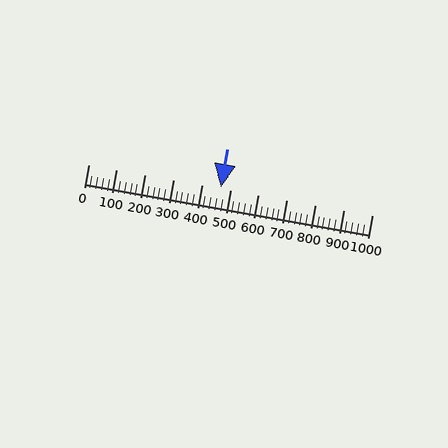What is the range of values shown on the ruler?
The ruler shows values from 0 to 1000.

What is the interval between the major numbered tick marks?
The major tick marks are spaced 100 units apart.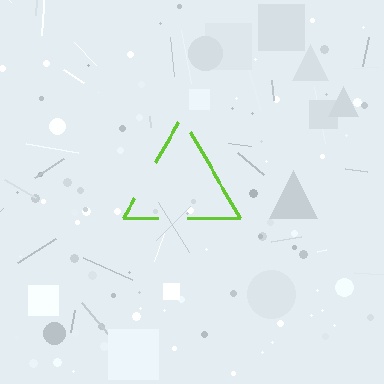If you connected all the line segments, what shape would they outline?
They would outline a triangle.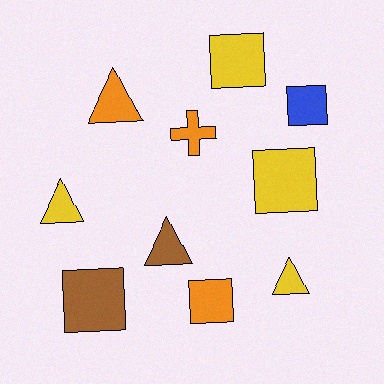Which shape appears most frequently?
Square, with 5 objects.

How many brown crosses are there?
There are no brown crosses.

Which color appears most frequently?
Yellow, with 4 objects.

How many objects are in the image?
There are 10 objects.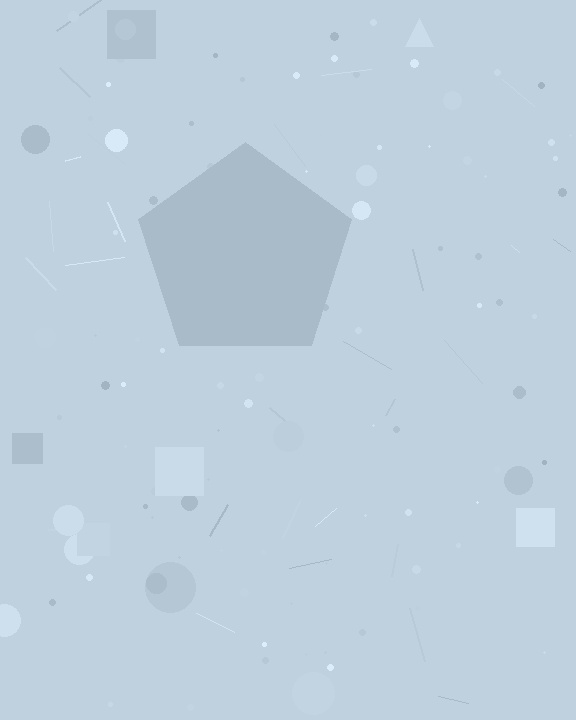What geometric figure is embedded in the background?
A pentagon is embedded in the background.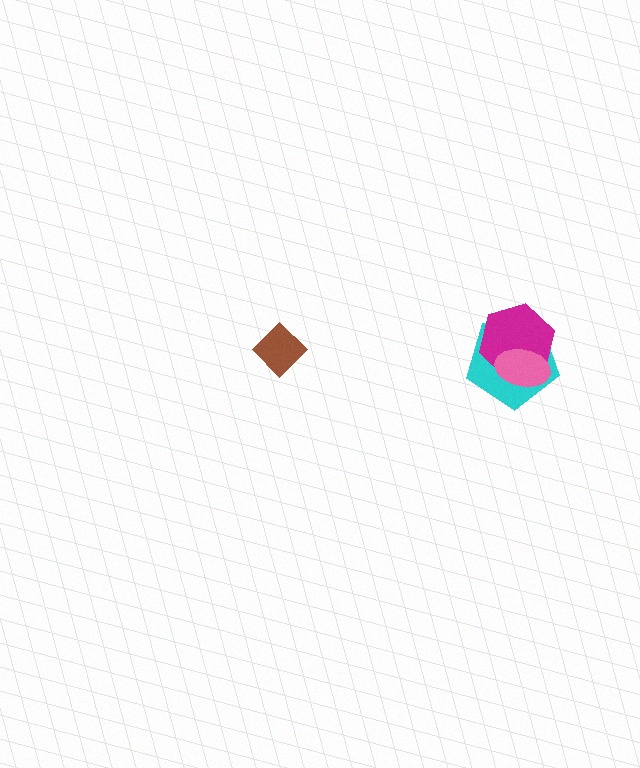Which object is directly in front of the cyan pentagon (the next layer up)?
The magenta hexagon is directly in front of the cyan pentagon.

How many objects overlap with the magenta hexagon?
2 objects overlap with the magenta hexagon.